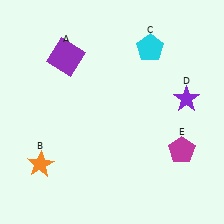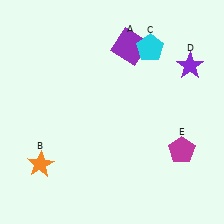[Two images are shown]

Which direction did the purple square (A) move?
The purple square (A) moved right.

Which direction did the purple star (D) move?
The purple star (D) moved up.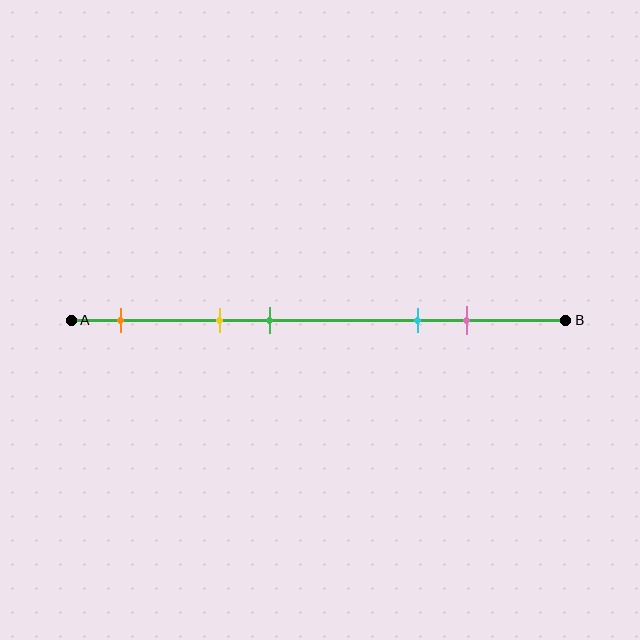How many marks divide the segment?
There are 5 marks dividing the segment.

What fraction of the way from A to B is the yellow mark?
The yellow mark is approximately 30% (0.3) of the way from A to B.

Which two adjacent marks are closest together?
The yellow and green marks are the closest adjacent pair.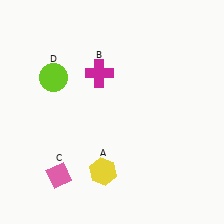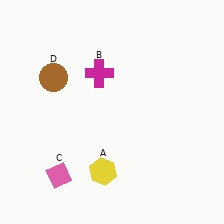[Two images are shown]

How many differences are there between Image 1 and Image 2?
There is 1 difference between the two images.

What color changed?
The circle (D) changed from lime in Image 1 to brown in Image 2.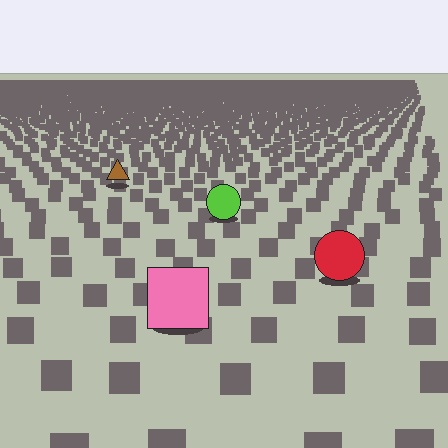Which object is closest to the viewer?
The pink square is closest. The texture marks near it are larger and more spread out.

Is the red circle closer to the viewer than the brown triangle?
Yes. The red circle is closer — you can tell from the texture gradient: the ground texture is coarser near it.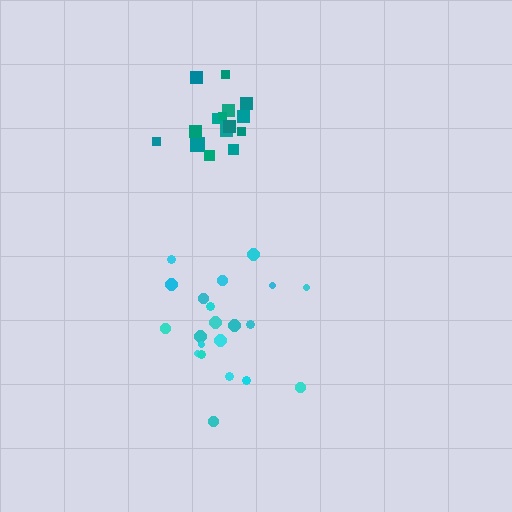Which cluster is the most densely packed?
Teal.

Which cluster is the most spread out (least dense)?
Cyan.